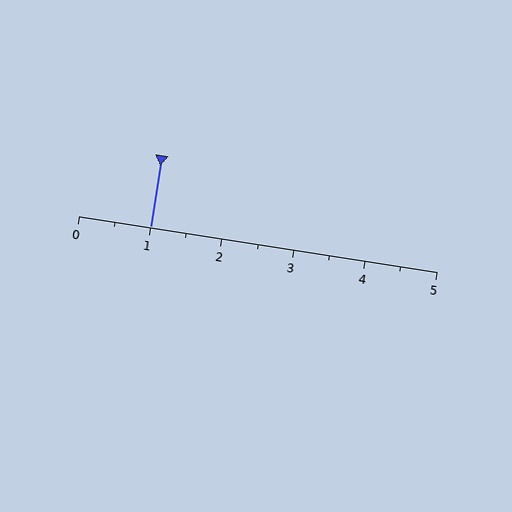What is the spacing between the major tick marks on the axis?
The major ticks are spaced 1 apart.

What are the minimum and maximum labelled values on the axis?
The axis runs from 0 to 5.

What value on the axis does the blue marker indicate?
The marker indicates approximately 1.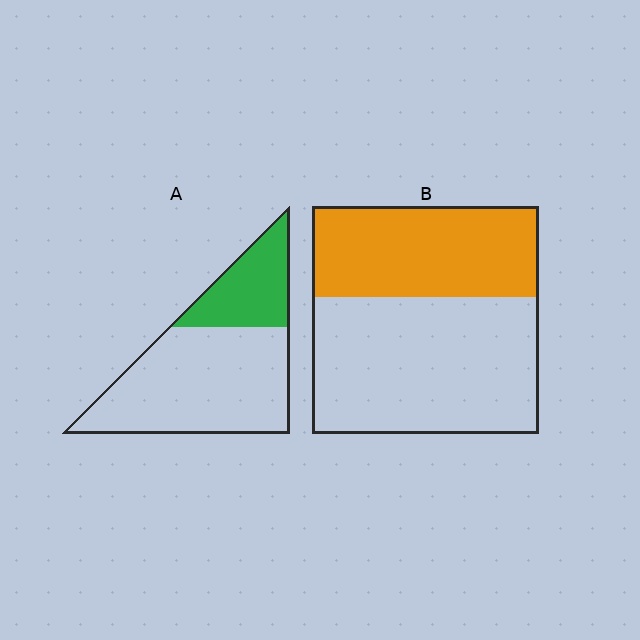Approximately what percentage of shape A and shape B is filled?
A is approximately 30% and B is approximately 40%.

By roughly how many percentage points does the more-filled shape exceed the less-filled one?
By roughly 10 percentage points (B over A).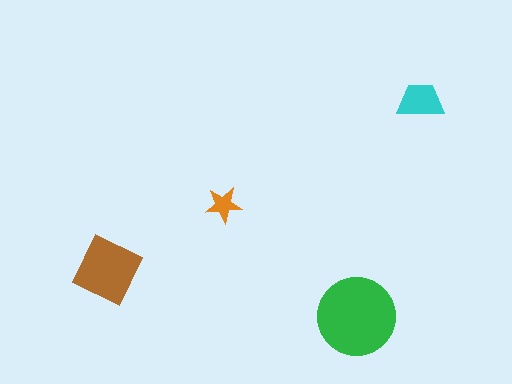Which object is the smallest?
The orange star.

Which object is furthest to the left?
The brown square is leftmost.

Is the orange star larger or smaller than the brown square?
Smaller.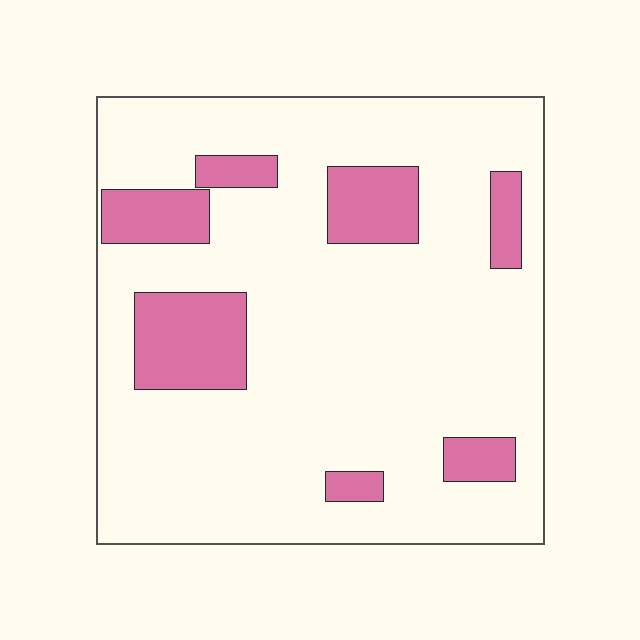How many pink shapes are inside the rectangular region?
7.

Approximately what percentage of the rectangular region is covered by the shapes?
Approximately 15%.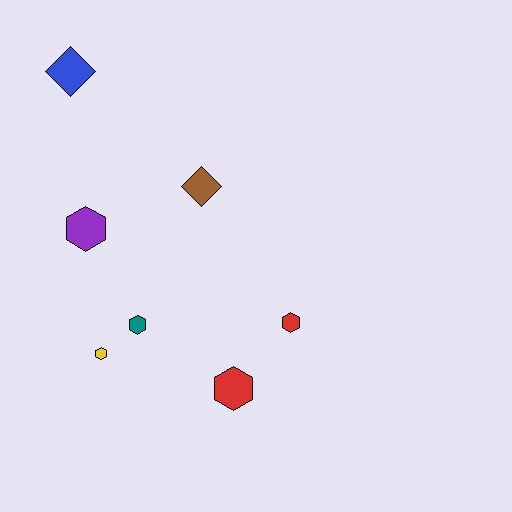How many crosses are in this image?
There are no crosses.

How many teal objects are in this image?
There is 1 teal object.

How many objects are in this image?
There are 7 objects.